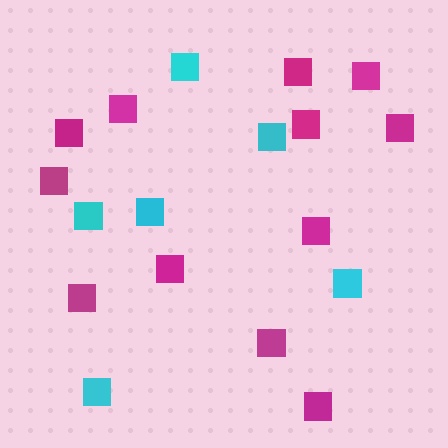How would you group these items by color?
There are 2 groups: one group of cyan squares (6) and one group of magenta squares (12).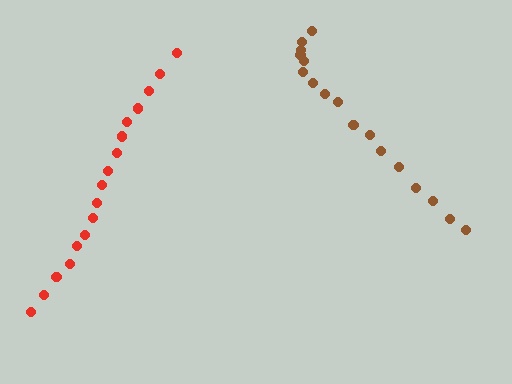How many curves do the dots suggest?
There are 2 distinct paths.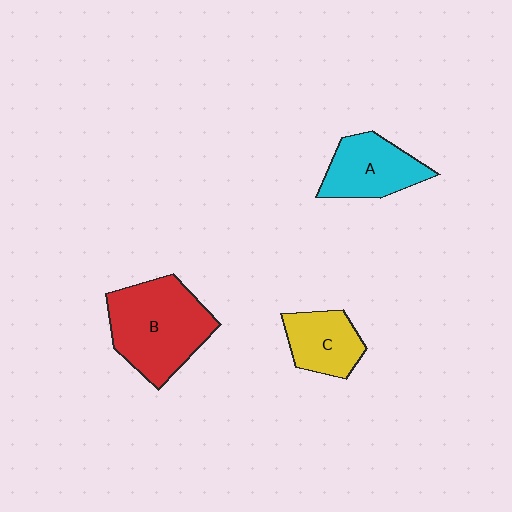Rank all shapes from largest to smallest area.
From largest to smallest: B (red), A (cyan), C (yellow).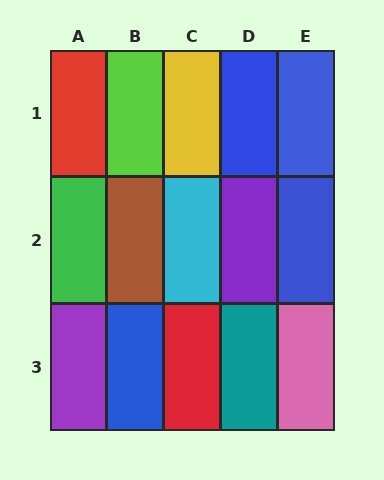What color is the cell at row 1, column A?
Red.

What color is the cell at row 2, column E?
Blue.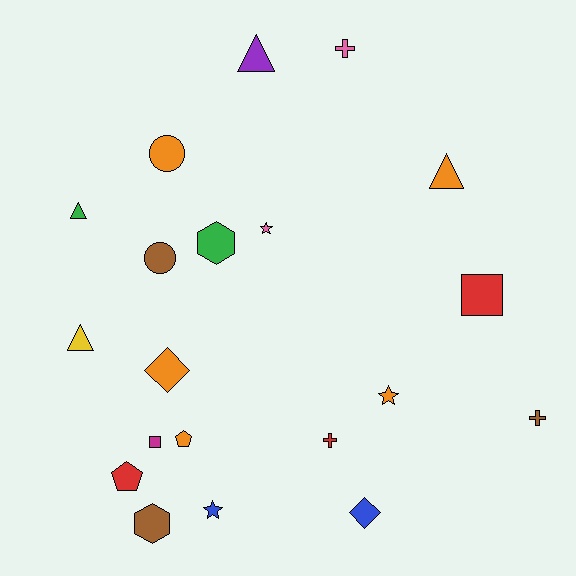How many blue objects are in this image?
There are 2 blue objects.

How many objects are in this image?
There are 20 objects.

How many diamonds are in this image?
There are 2 diamonds.